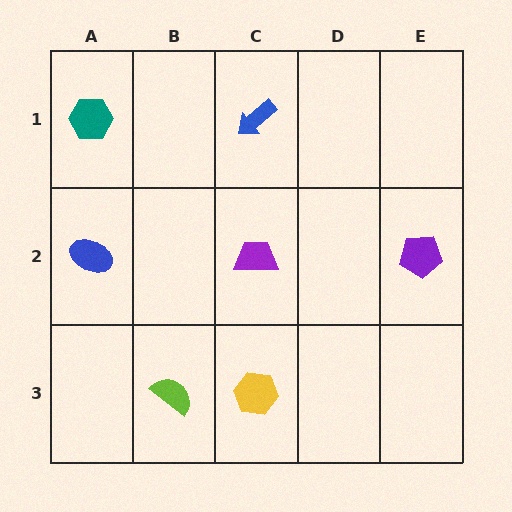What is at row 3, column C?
A yellow hexagon.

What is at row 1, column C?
A blue arrow.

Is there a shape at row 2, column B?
No, that cell is empty.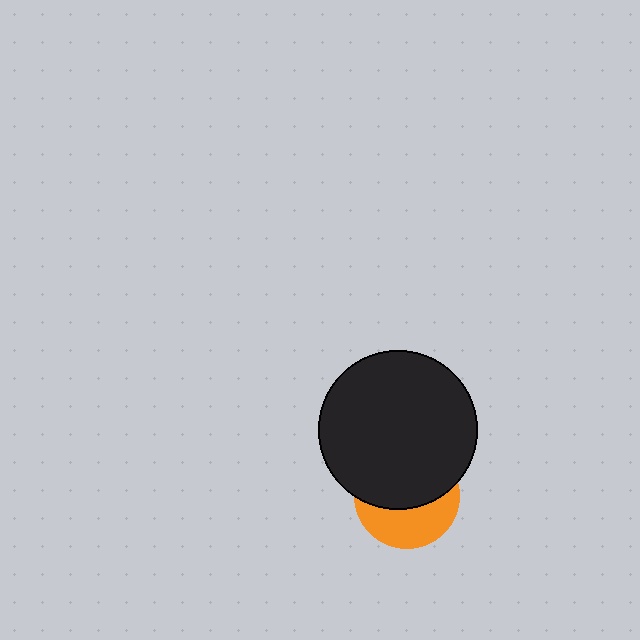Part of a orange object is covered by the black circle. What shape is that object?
It is a circle.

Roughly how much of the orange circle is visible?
A small part of it is visible (roughly 42%).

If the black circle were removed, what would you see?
You would see the complete orange circle.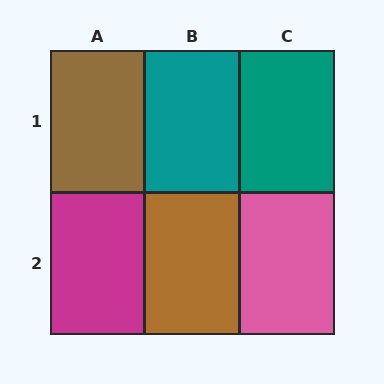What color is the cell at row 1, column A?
Brown.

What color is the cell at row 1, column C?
Teal.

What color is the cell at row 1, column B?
Teal.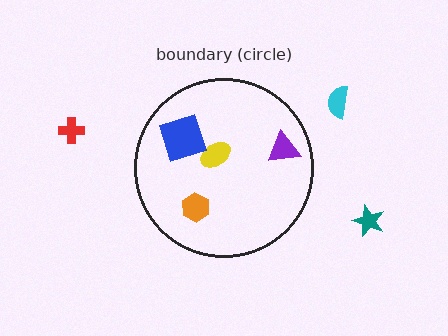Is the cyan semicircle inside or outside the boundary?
Outside.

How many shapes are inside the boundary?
4 inside, 3 outside.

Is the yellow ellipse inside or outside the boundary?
Inside.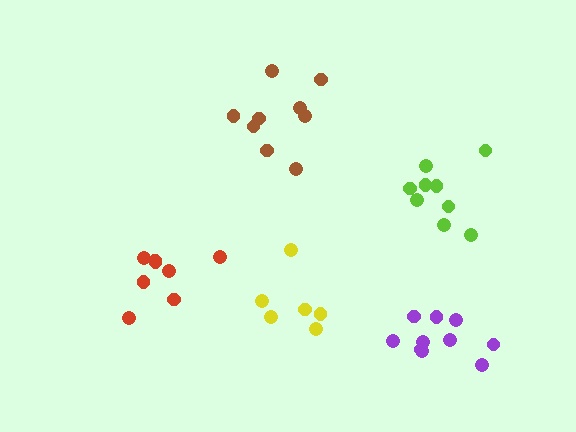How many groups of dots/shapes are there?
There are 5 groups.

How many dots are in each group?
Group 1: 6 dots, Group 2: 10 dots, Group 3: 9 dots, Group 4: 8 dots, Group 5: 9 dots (42 total).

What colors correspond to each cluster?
The clusters are colored: yellow, purple, brown, red, lime.